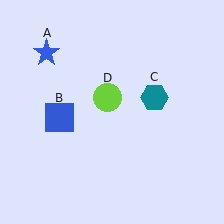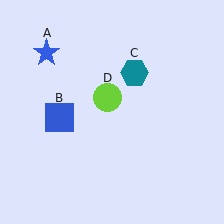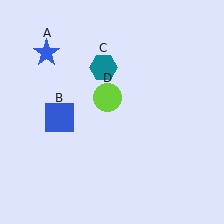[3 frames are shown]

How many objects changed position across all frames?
1 object changed position: teal hexagon (object C).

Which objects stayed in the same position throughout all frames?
Blue star (object A) and blue square (object B) and lime circle (object D) remained stationary.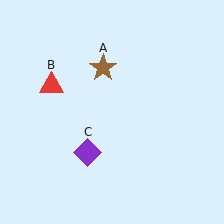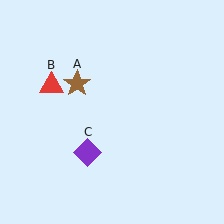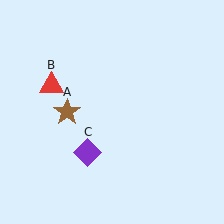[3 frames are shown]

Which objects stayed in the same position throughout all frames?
Red triangle (object B) and purple diamond (object C) remained stationary.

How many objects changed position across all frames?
1 object changed position: brown star (object A).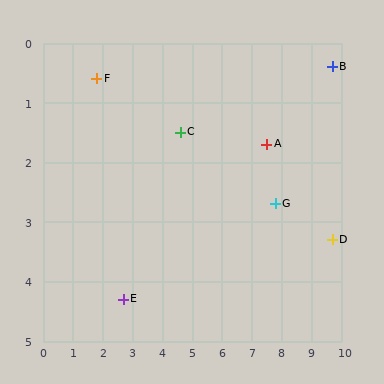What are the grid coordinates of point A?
Point A is at approximately (7.5, 1.7).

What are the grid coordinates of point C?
Point C is at approximately (4.6, 1.5).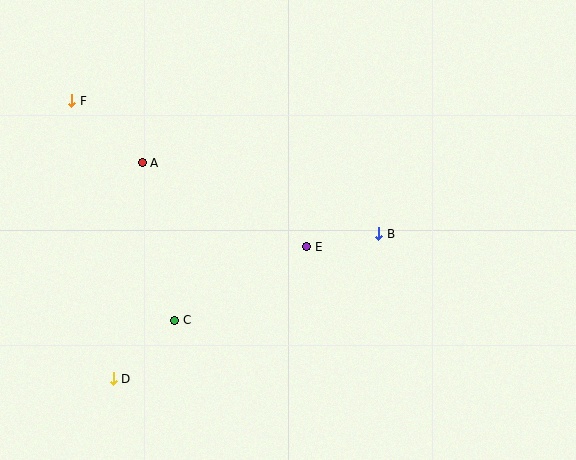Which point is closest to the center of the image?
Point E at (307, 247) is closest to the center.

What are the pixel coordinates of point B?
Point B is at (379, 234).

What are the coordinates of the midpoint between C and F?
The midpoint between C and F is at (123, 211).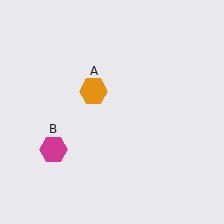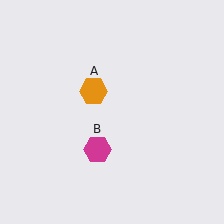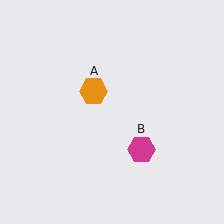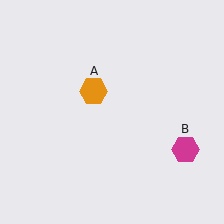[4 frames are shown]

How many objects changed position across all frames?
1 object changed position: magenta hexagon (object B).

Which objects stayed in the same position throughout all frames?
Orange hexagon (object A) remained stationary.